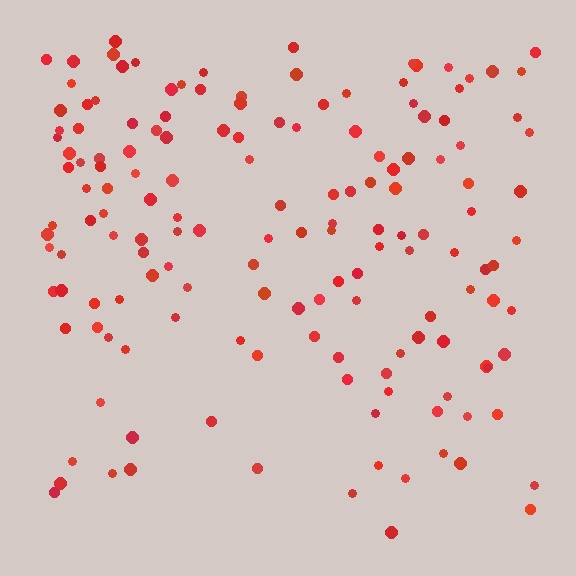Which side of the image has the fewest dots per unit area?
The bottom.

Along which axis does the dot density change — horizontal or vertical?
Vertical.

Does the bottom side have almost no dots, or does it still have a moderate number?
Still a moderate number, just noticeably fewer than the top.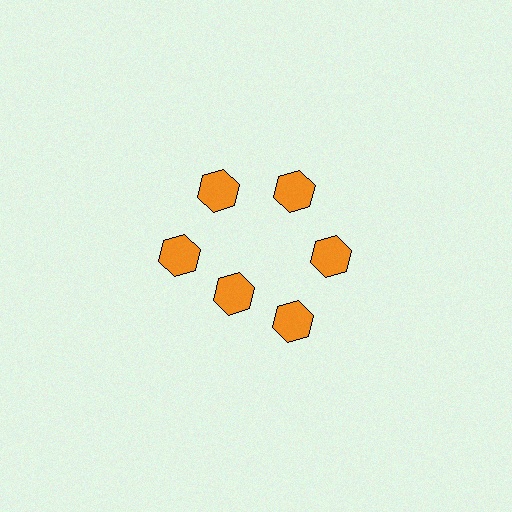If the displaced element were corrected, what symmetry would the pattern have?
It would have 6-fold rotational symmetry — the pattern would map onto itself every 60 degrees.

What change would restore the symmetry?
The symmetry would be restored by moving it outward, back onto the ring so that all 6 hexagons sit at equal angles and equal distance from the center.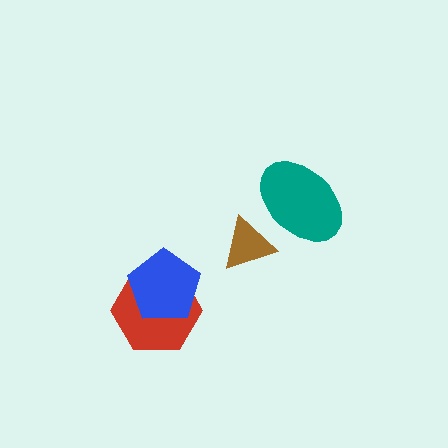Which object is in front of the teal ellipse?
The brown triangle is in front of the teal ellipse.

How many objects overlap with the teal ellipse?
1 object overlaps with the teal ellipse.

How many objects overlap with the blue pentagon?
1 object overlaps with the blue pentagon.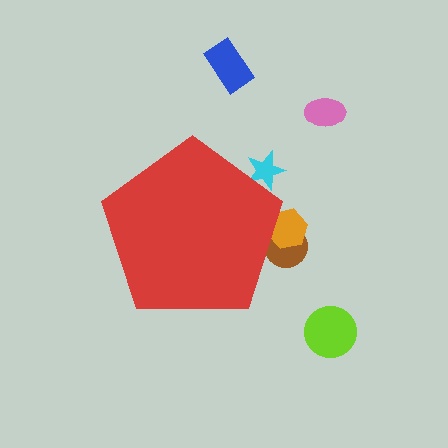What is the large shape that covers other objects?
A red pentagon.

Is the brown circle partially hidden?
Yes, the brown circle is partially hidden behind the red pentagon.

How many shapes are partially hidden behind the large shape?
3 shapes are partially hidden.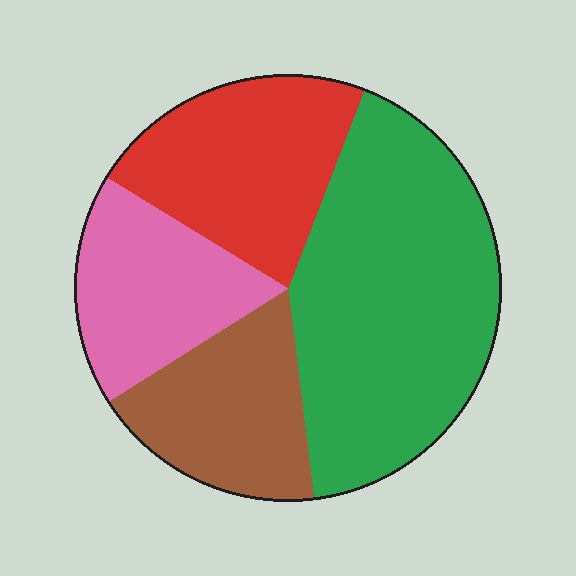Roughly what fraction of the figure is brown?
Brown covers around 20% of the figure.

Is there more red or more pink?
Red.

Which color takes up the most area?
Green, at roughly 40%.